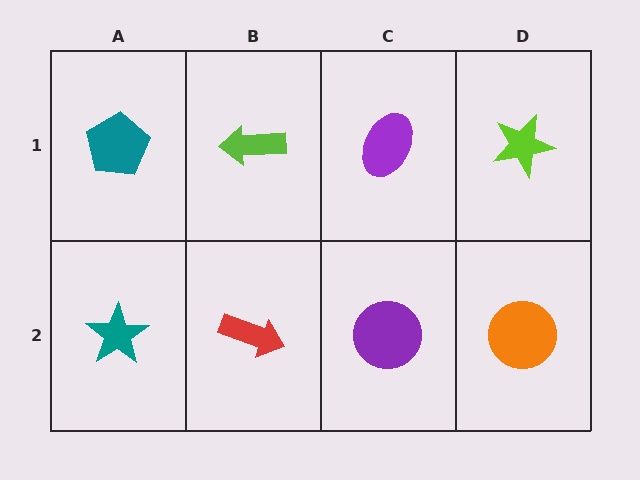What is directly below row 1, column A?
A teal star.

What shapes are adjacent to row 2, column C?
A purple ellipse (row 1, column C), a red arrow (row 2, column B), an orange circle (row 2, column D).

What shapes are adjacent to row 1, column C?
A purple circle (row 2, column C), a lime arrow (row 1, column B), a lime star (row 1, column D).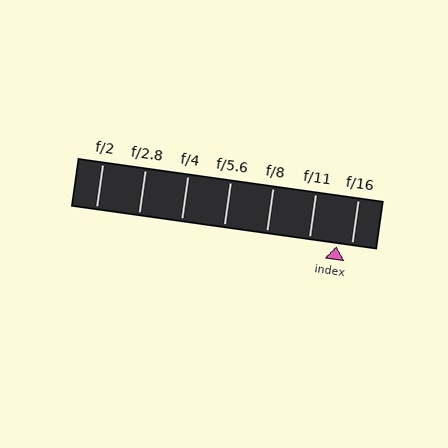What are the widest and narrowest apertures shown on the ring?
The widest aperture shown is f/2 and the narrowest is f/16.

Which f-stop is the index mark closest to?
The index mark is closest to f/16.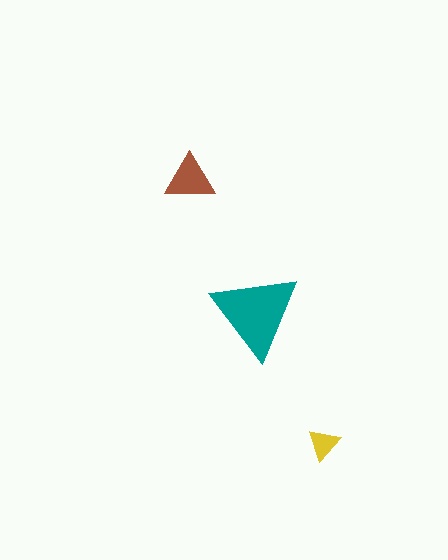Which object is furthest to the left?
The brown triangle is leftmost.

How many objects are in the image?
There are 3 objects in the image.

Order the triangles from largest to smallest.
the teal one, the brown one, the yellow one.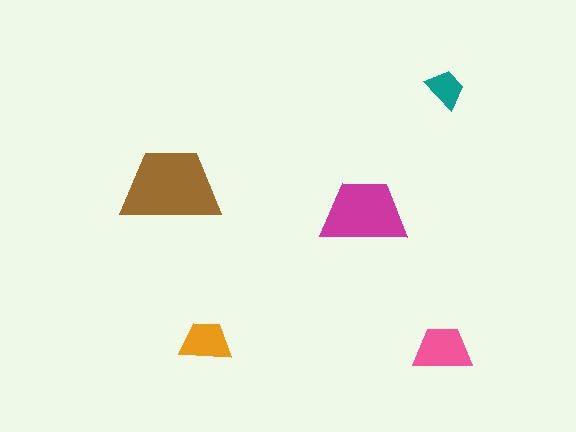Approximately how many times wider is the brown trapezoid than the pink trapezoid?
About 1.5 times wider.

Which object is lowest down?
The pink trapezoid is bottommost.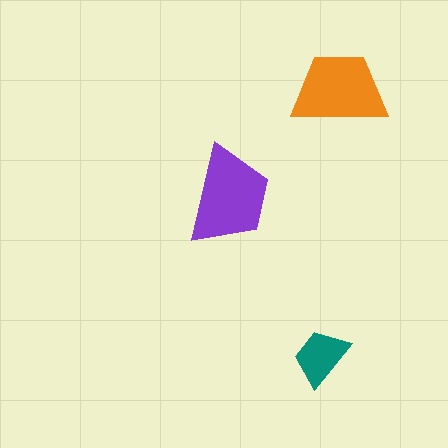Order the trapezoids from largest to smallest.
the purple one, the orange one, the teal one.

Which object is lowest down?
The teal trapezoid is bottommost.